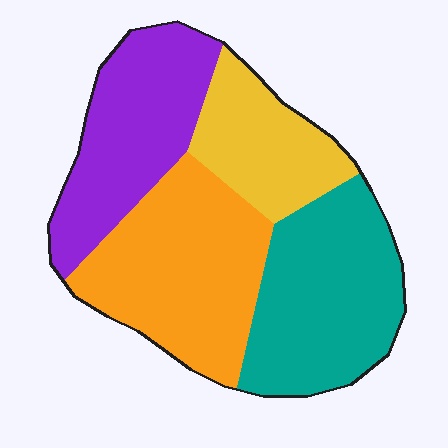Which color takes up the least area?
Yellow, at roughly 15%.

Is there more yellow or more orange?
Orange.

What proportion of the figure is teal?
Teal covers 29% of the figure.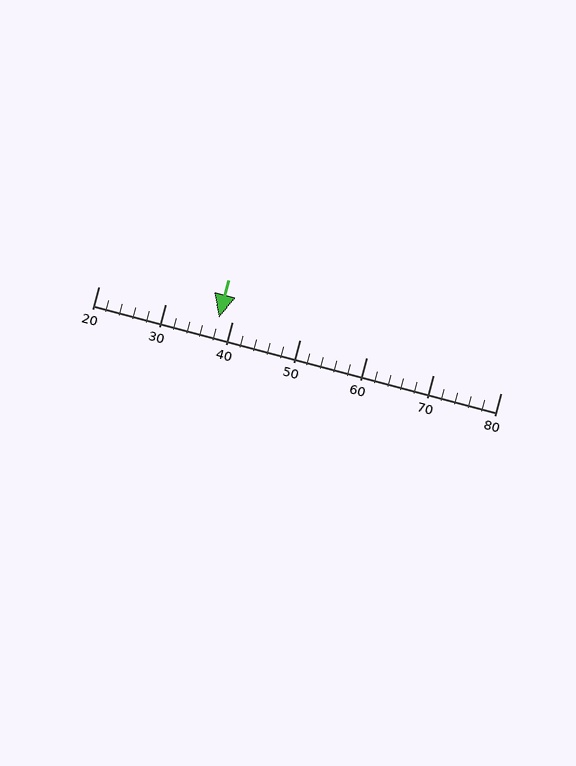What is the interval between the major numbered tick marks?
The major tick marks are spaced 10 units apart.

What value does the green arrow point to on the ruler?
The green arrow points to approximately 38.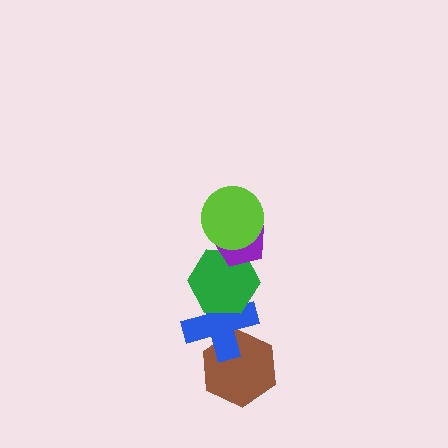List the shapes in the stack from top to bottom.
From top to bottom: the lime circle, the purple pentagon, the green hexagon, the blue cross, the brown hexagon.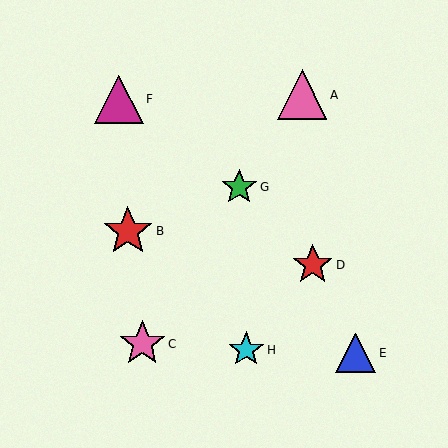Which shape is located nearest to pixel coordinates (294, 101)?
The pink triangle (labeled A) at (302, 95) is nearest to that location.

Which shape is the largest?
The pink triangle (labeled A) is the largest.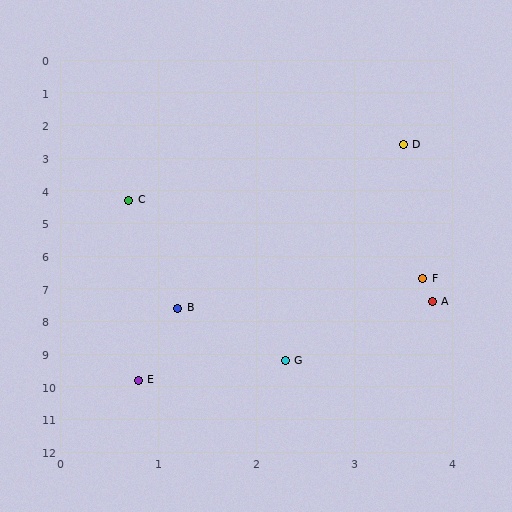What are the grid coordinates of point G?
Point G is at approximately (2.3, 9.2).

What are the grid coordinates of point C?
Point C is at approximately (0.7, 4.3).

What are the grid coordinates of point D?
Point D is at approximately (3.5, 2.6).